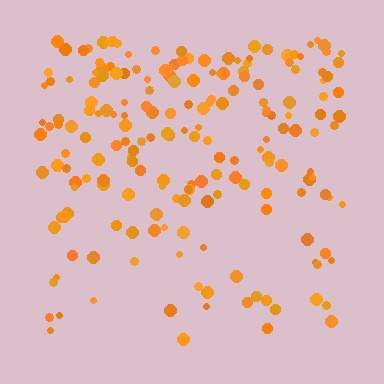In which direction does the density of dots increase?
From bottom to top, with the top side densest.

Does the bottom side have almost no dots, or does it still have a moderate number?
Still a moderate number, just noticeably fewer than the top.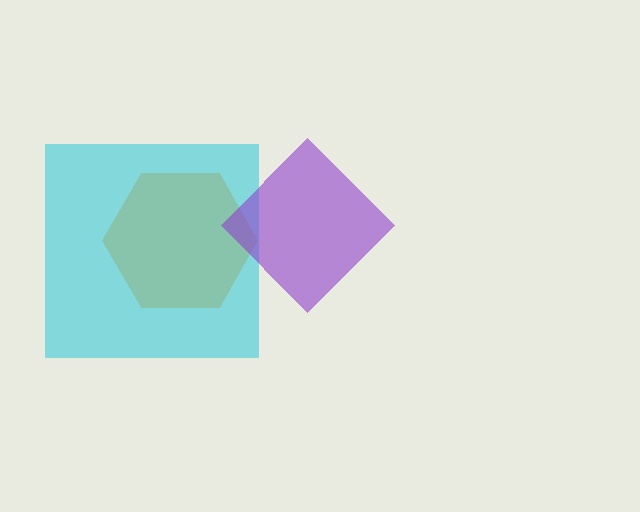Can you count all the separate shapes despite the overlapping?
Yes, there are 3 separate shapes.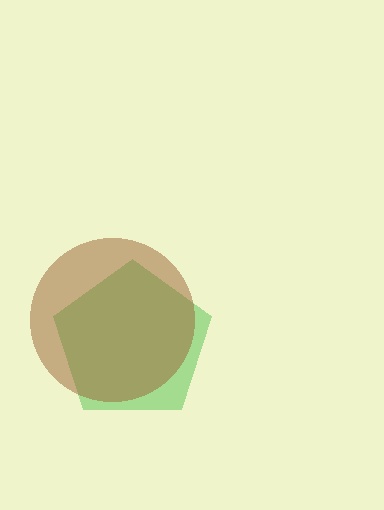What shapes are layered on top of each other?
The layered shapes are: a green pentagon, a brown circle.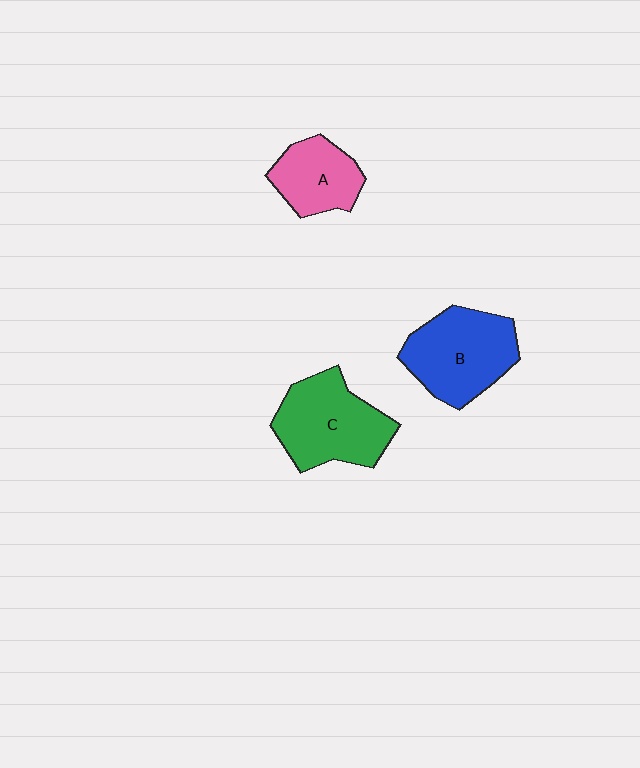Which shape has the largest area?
Shape C (green).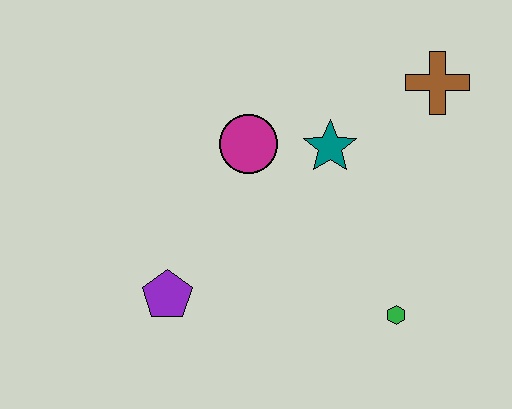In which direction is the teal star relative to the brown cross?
The teal star is to the left of the brown cross.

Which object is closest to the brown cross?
The teal star is closest to the brown cross.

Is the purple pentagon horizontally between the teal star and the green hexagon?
No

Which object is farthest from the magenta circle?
The green hexagon is farthest from the magenta circle.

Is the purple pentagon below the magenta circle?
Yes